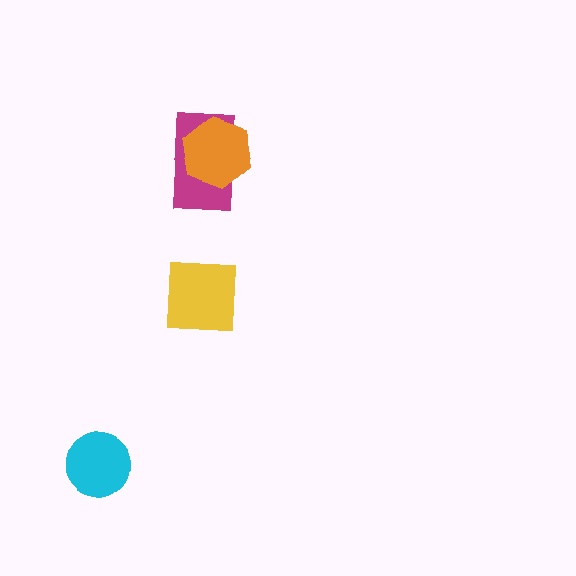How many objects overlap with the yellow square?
0 objects overlap with the yellow square.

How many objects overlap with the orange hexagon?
1 object overlaps with the orange hexagon.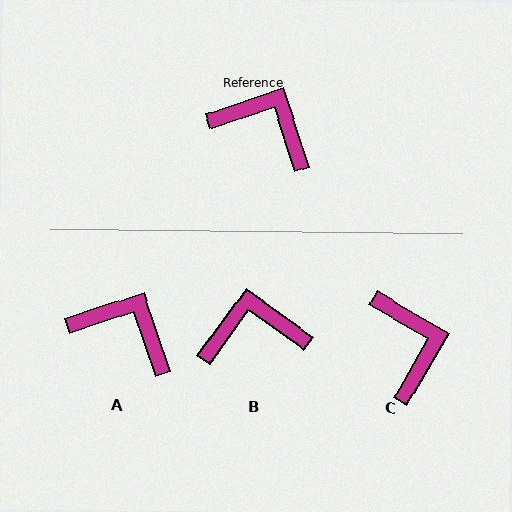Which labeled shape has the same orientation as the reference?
A.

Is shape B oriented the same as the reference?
No, it is off by about 36 degrees.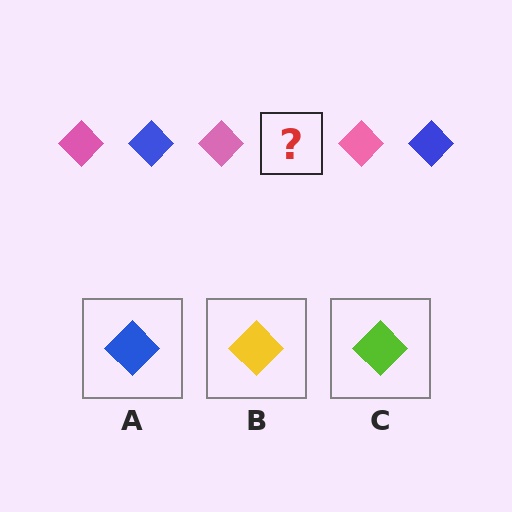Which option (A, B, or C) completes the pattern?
A.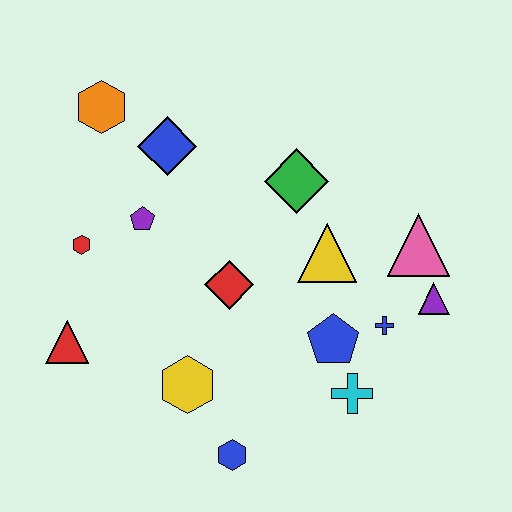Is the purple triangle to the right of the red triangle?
Yes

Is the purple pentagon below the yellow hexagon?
No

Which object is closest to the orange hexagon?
The blue diamond is closest to the orange hexagon.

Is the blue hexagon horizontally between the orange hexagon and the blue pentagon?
Yes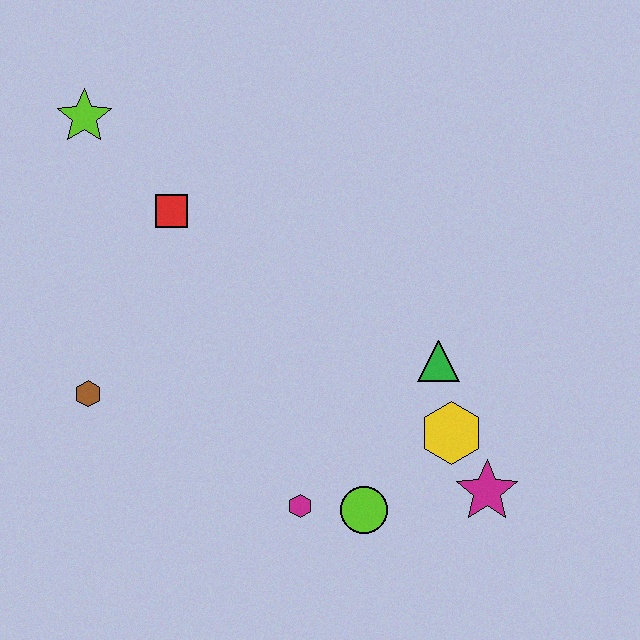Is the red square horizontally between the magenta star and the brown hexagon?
Yes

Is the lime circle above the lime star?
No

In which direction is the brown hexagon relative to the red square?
The brown hexagon is below the red square.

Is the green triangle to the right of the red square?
Yes